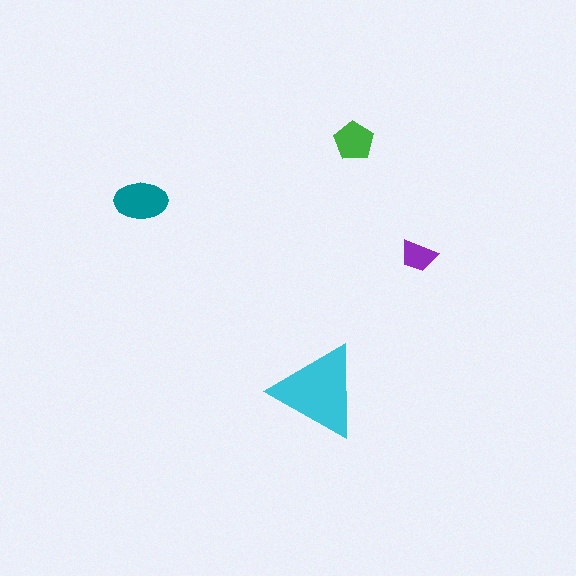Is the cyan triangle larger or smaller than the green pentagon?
Larger.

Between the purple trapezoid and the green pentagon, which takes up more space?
The green pentagon.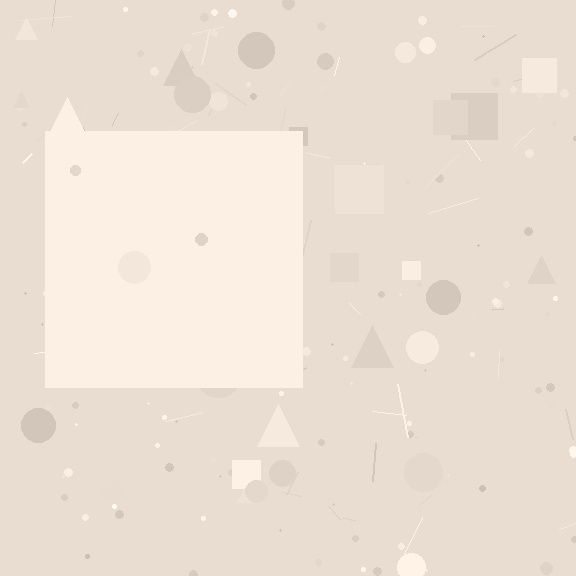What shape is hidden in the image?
A square is hidden in the image.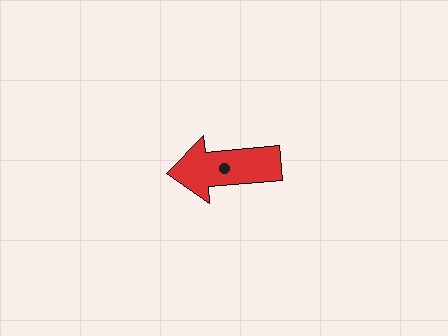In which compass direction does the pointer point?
West.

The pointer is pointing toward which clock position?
Roughly 9 o'clock.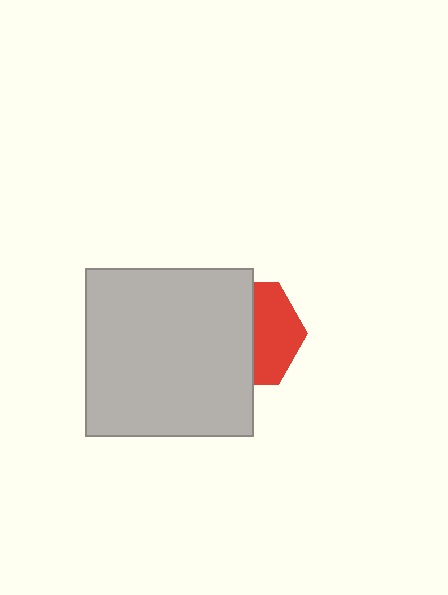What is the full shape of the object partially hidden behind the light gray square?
The partially hidden object is a red hexagon.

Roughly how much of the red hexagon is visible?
A small part of it is visible (roughly 45%).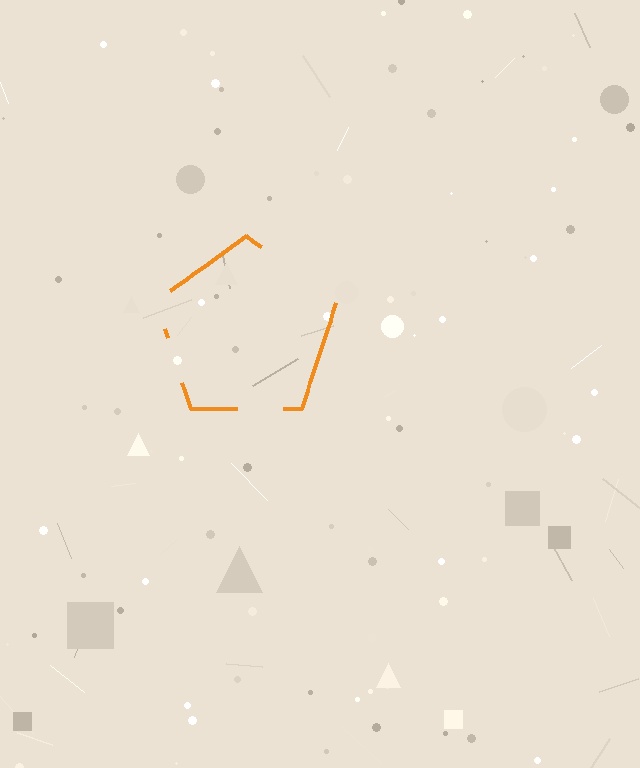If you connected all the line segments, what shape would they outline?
They would outline a pentagon.